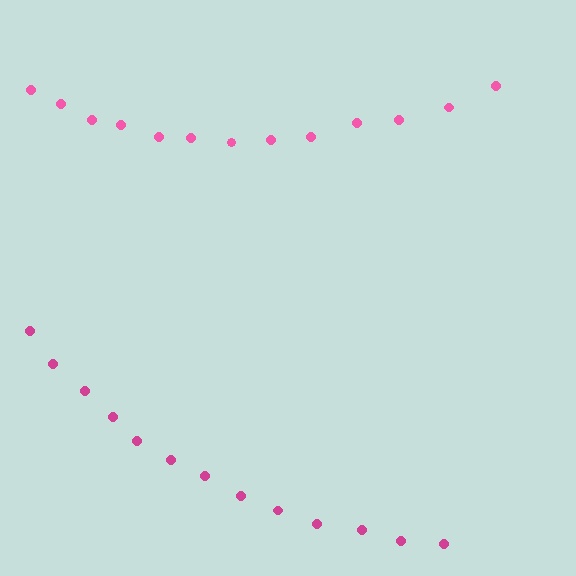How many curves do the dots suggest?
There are 2 distinct paths.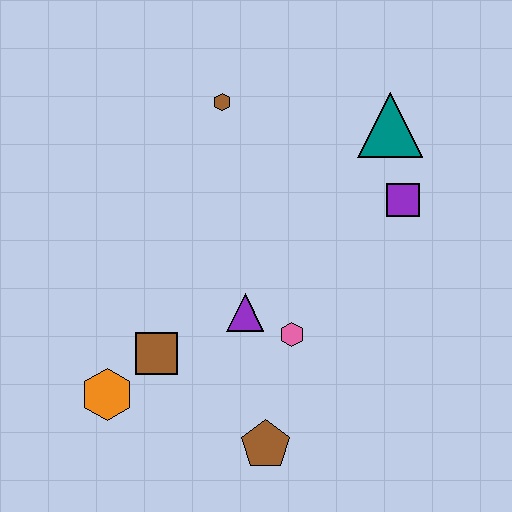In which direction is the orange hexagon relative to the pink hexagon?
The orange hexagon is to the left of the pink hexagon.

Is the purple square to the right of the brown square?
Yes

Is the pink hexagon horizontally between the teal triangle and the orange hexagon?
Yes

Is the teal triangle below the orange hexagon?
No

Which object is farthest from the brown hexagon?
The brown pentagon is farthest from the brown hexagon.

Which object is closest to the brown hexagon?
The teal triangle is closest to the brown hexagon.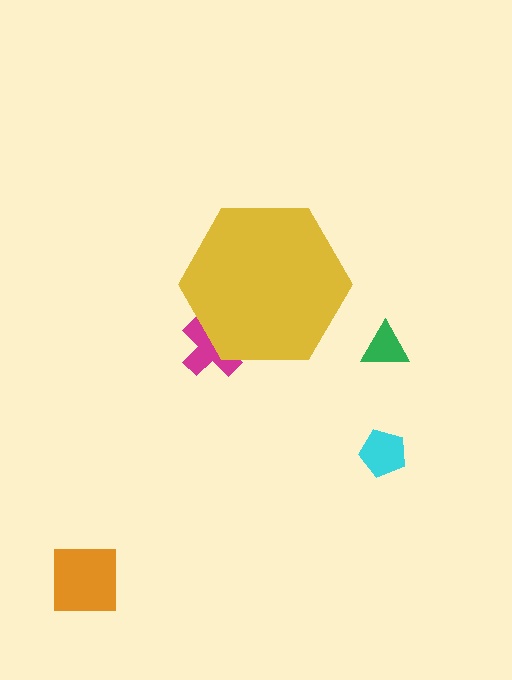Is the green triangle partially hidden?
No, the green triangle is fully visible.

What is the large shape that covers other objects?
A yellow hexagon.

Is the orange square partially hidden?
No, the orange square is fully visible.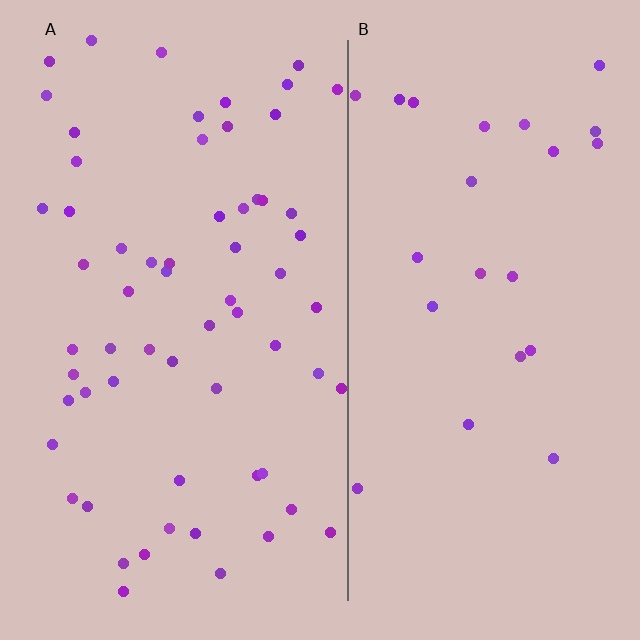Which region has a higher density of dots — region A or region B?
A (the left).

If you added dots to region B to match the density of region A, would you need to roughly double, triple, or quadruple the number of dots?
Approximately triple.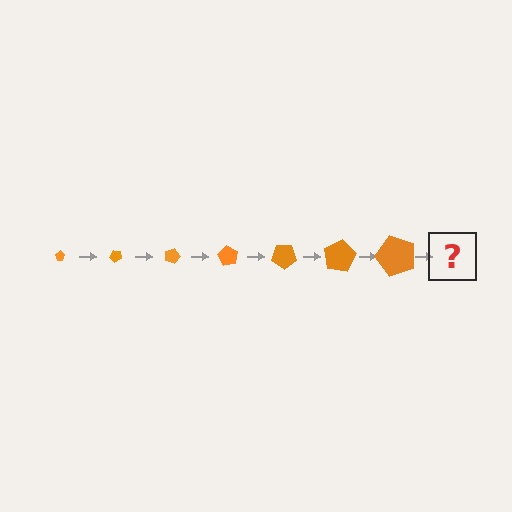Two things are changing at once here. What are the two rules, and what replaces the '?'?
The two rules are that the pentagon grows larger each step and it rotates 45 degrees each step. The '?' should be a pentagon, larger than the previous one and rotated 315 degrees from the start.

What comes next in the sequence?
The next element should be a pentagon, larger than the previous one and rotated 315 degrees from the start.